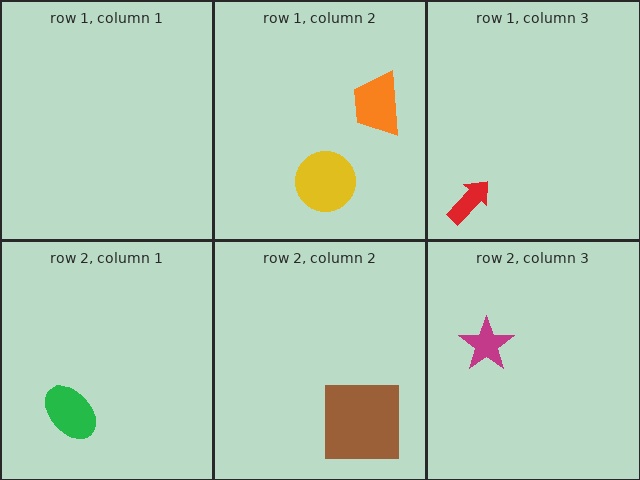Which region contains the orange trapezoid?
The row 1, column 2 region.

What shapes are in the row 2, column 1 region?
The green ellipse.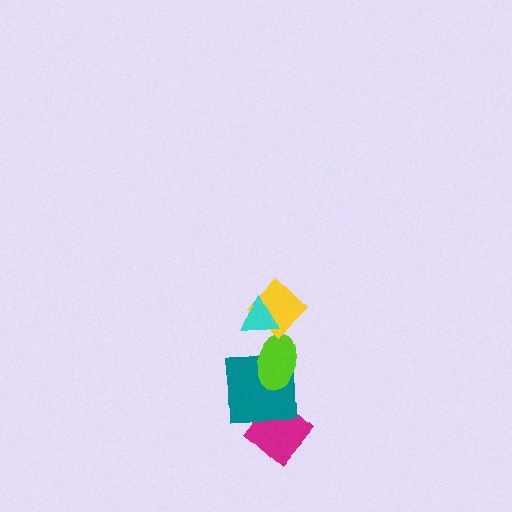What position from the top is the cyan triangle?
The cyan triangle is 1st from the top.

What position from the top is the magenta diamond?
The magenta diamond is 5th from the top.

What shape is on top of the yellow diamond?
The cyan triangle is on top of the yellow diamond.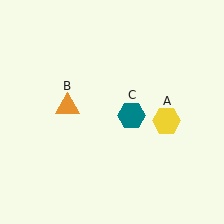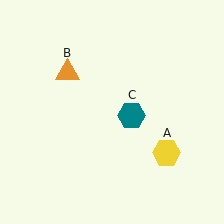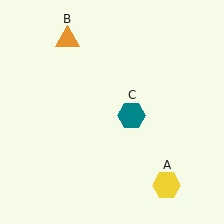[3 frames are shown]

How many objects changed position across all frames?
2 objects changed position: yellow hexagon (object A), orange triangle (object B).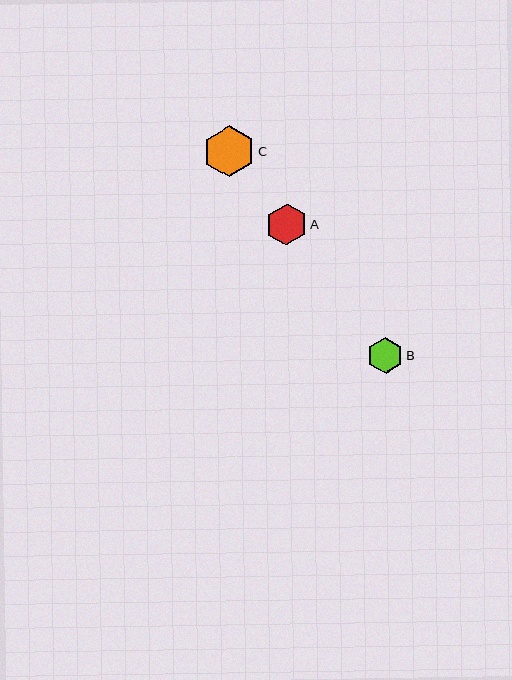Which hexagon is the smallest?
Hexagon B is the smallest with a size of approximately 36 pixels.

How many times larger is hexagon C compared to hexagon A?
Hexagon C is approximately 1.2 times the size of hexagon A.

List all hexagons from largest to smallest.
From largest to smallest: C, A, B.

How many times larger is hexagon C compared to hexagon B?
Hexagon C is approximately 1.4 times the size of hexagon B.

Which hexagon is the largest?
Hexagon C is the largest with a size of approximately 51 pixels.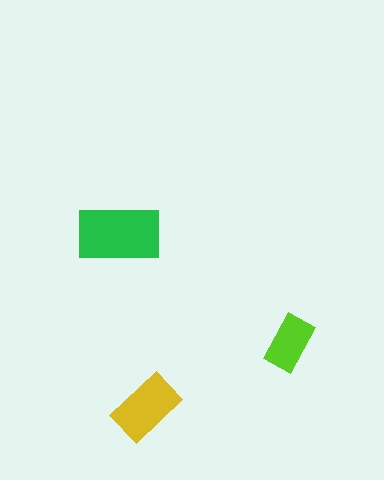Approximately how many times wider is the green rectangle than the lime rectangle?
About 1.5 times wider.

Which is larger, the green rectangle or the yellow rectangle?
The green one.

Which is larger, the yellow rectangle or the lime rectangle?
The yellow one.